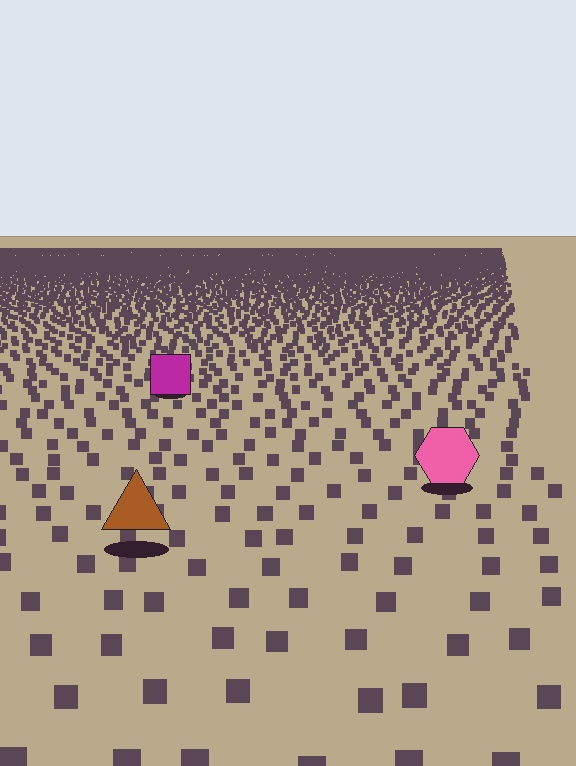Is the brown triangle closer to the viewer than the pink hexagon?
Yes. The brown triangle is closer — you can tell from the texture gradient: the ground texture is coarser near it.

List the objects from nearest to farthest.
From nearest to farthest: the brown triangle, the pink hexagon, the magenta square.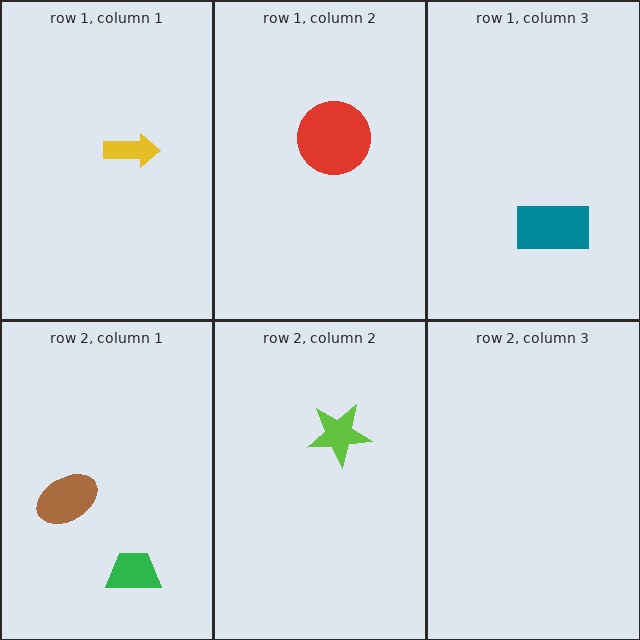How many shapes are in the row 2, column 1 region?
2.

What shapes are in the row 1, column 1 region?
The yellow arrow.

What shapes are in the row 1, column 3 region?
The teal rectangle.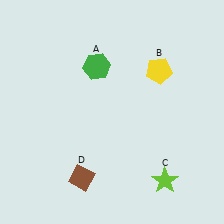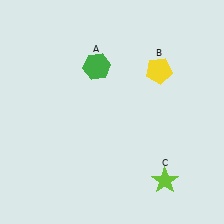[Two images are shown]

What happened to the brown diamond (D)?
The brown diamond (D) was removed in Image 2. It was in the bottom-left area of Image 1.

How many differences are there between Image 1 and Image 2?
There is 1 difference between the two images.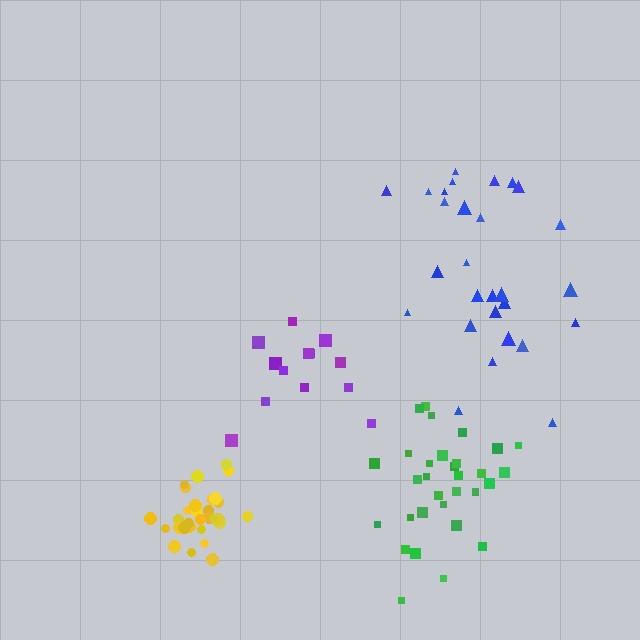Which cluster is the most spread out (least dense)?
Blue.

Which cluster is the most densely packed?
Yellow.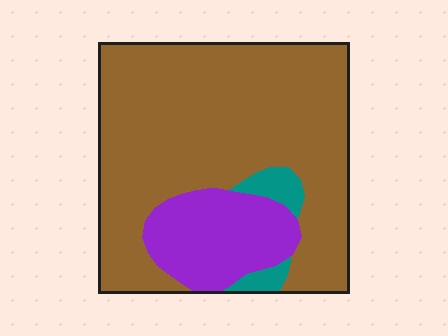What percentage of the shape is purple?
Purple takes up about one fifth (1/5) of the shape.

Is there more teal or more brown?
Brown.